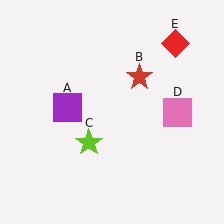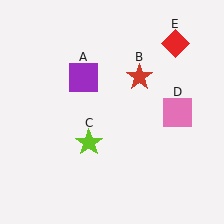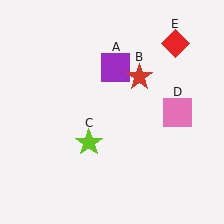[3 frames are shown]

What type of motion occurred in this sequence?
The purple square (object A) rotated clockwise around the center of the scene.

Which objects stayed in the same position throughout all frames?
Red star (object B) and lime star (object C) and pink square (object D) and red diamond (object E) remained stationary.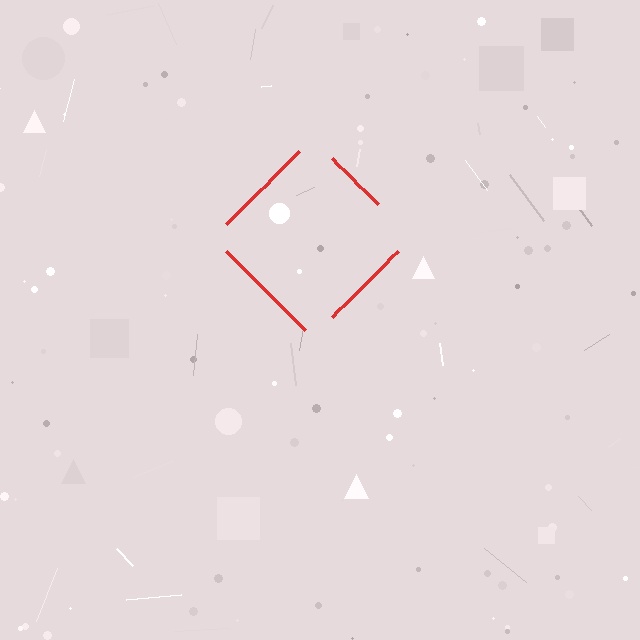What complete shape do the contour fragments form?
The contour fragments form a diamond.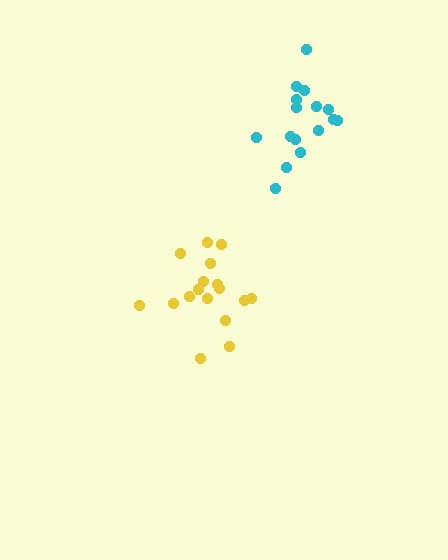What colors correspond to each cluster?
The clusters are colored: yellow, cyan.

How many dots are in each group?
Group 1: 17 dots, Group 2: 16 dots (33 total).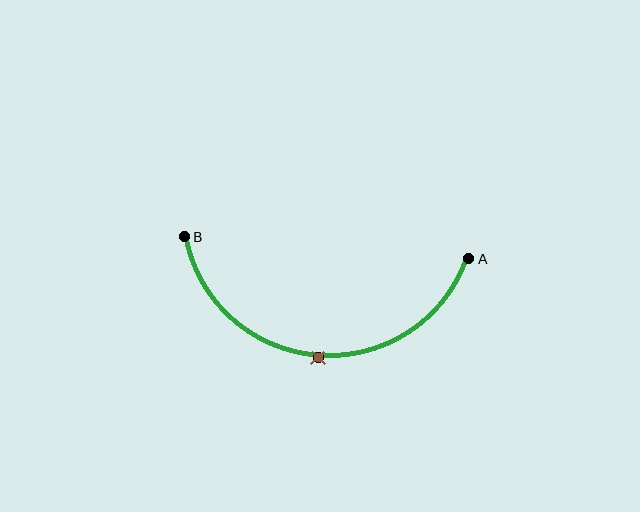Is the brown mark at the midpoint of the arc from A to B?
Yes. The brown mark lies on the arc at equal arc-length from both A and B — it is the arc midpoint.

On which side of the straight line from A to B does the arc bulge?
The arc bulges below the straight line connecting A and B.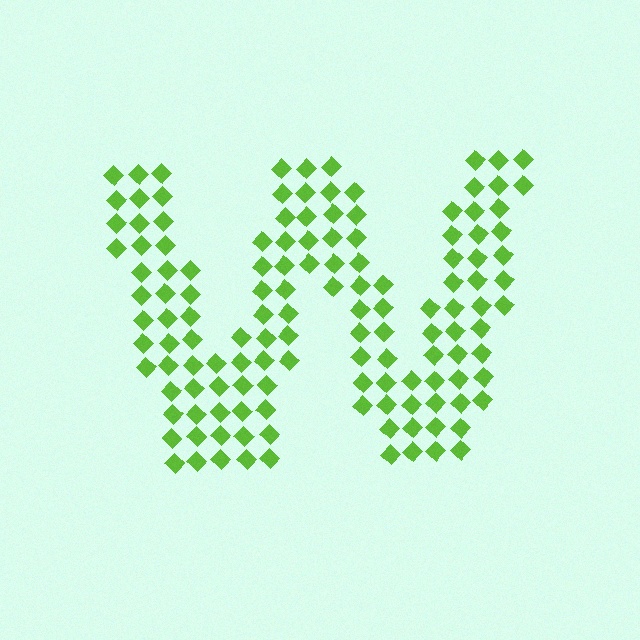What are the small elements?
The small elements are diamonds.